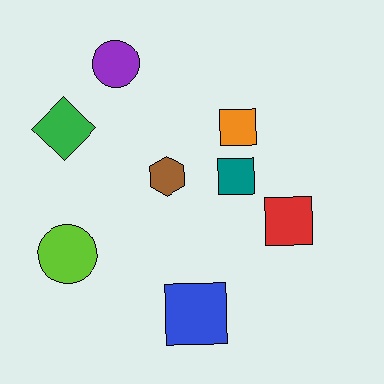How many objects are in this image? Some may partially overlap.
There are 8 objects.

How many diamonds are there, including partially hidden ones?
There is 1 diamond.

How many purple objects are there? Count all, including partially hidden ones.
There is 1 purple object.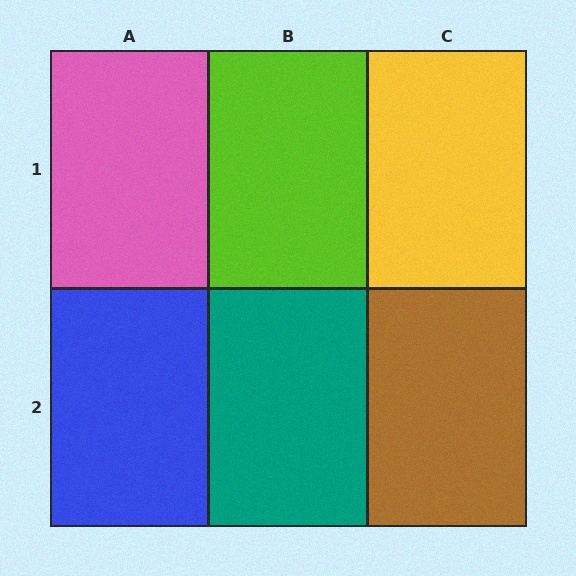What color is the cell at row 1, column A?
Pink.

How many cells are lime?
1 cell is lime.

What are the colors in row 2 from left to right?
Blue, teal, brown.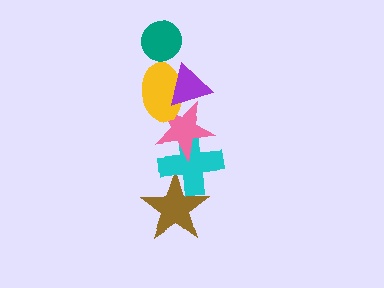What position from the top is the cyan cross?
The cyan cross is 5th from the top.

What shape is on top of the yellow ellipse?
The purple triangle is on top of the yellow ellipse.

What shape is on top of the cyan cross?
The pink star is on top of the cyan cross.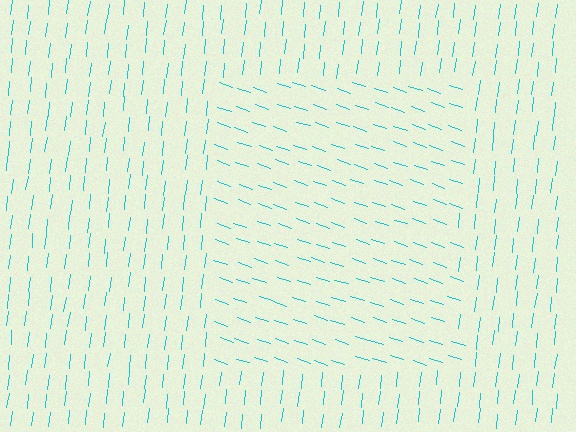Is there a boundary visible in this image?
Yes, there is a texture boundary formed by a change in line orientation.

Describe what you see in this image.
The image is filled with small cyan line segments. A rectangle region in the image has lines oriented differently from the surrounding lines, creating a visible texture boundary.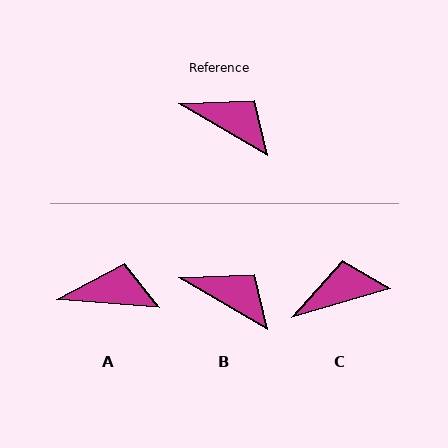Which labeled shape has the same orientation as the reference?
B.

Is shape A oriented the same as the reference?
No, it is off by about 26 degrees.